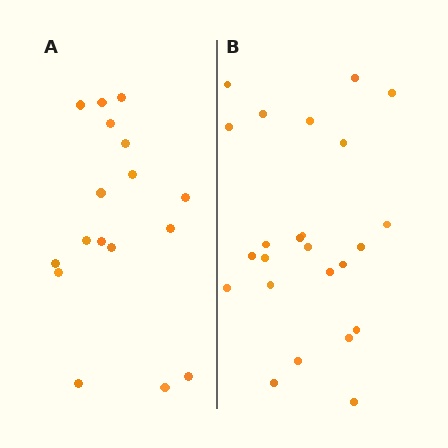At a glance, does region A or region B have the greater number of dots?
Region B (the right region) has more dots.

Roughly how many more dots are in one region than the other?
Region B has roughly 8 or so more dots than region A.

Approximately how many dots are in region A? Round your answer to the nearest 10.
About 20 dots. (The exact count is 17, which rounds to 20.)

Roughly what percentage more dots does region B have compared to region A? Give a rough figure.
About 40% more.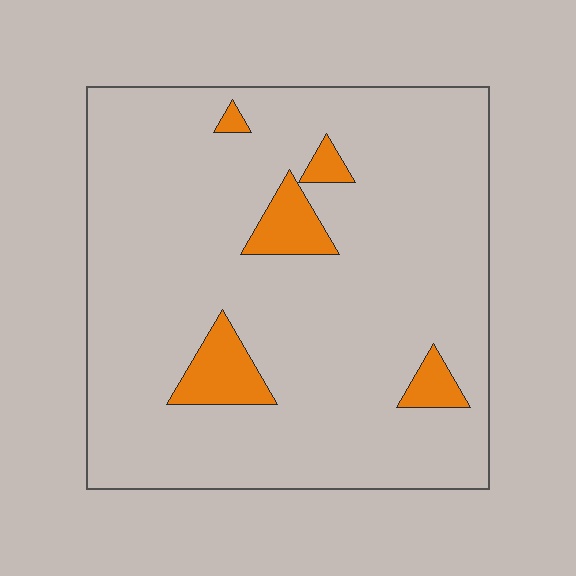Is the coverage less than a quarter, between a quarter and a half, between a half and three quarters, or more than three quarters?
Less than a quarter.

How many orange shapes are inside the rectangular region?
5.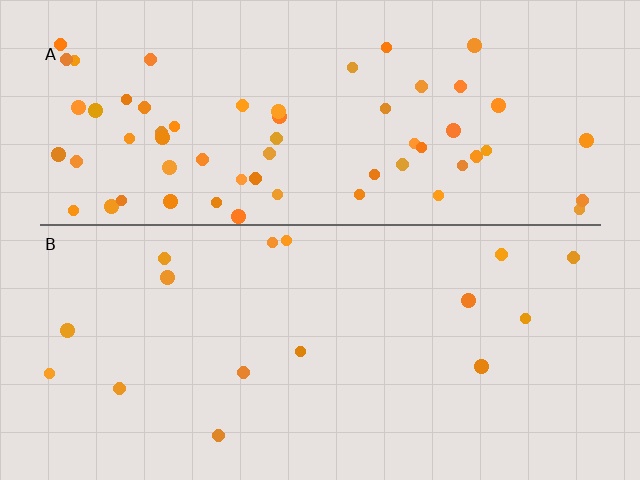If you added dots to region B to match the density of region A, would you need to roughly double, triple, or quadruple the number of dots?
Approximately quadruple.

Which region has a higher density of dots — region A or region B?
A (the top).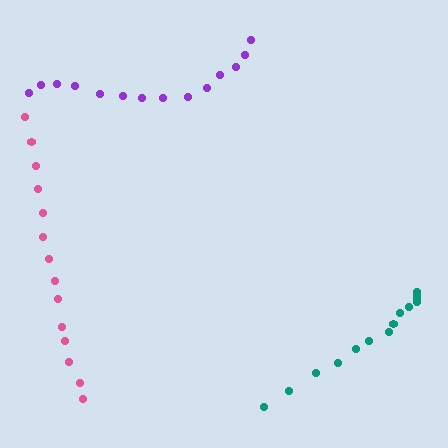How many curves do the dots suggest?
There are 3 distinct paths.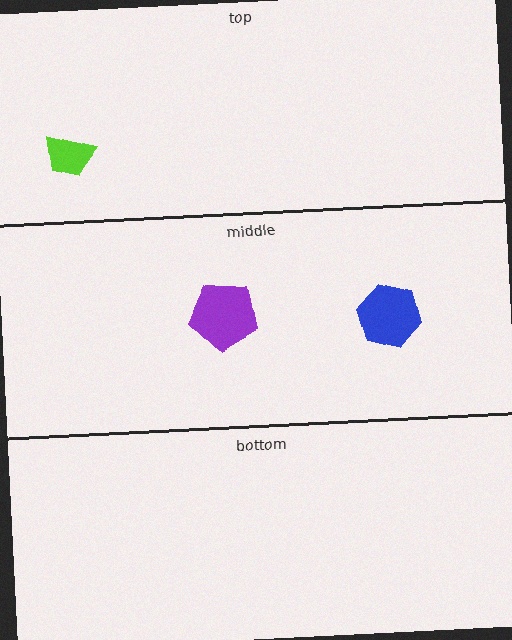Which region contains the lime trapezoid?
The top region.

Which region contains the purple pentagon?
The middle region.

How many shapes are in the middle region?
2.